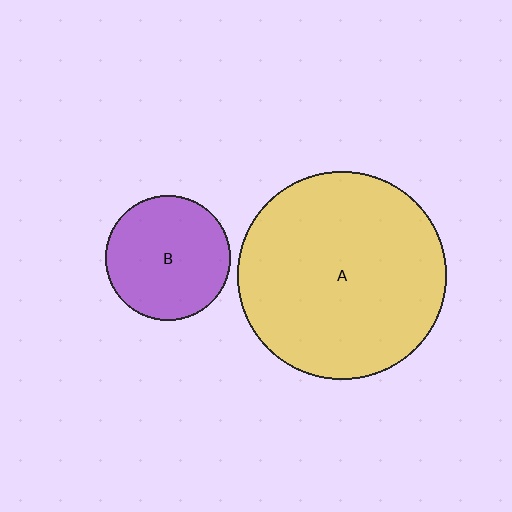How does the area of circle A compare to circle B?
Approximately 2.8 times.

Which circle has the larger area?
Circle A (yellow).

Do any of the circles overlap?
No, none of the circles overlap.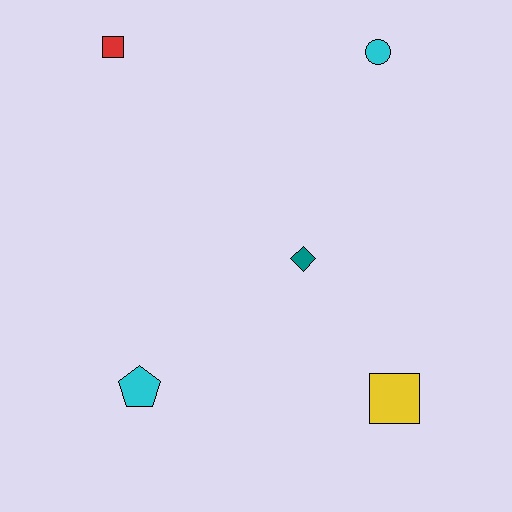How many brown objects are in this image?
There are no brown objects.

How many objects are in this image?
There are 5 objects.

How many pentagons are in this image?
There is 1 pentagon.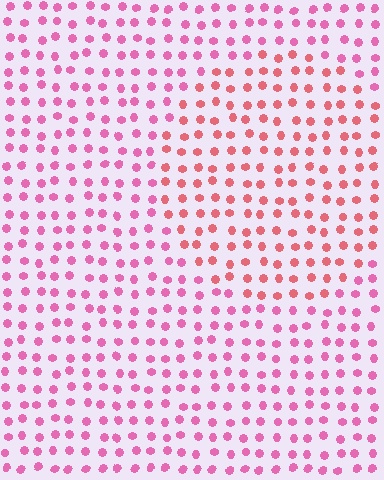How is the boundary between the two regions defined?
The boundary is defined purely by a slight shift in hue (about 28 degrees). Spacing, size, and orientation are identical on both sides.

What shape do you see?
I see a circle.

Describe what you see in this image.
The image is filled with small pink elements in a uniform arrangement. A circle-shaped region is visible where the elements are tinted to a slightly different hue, forming a subtle color boundary.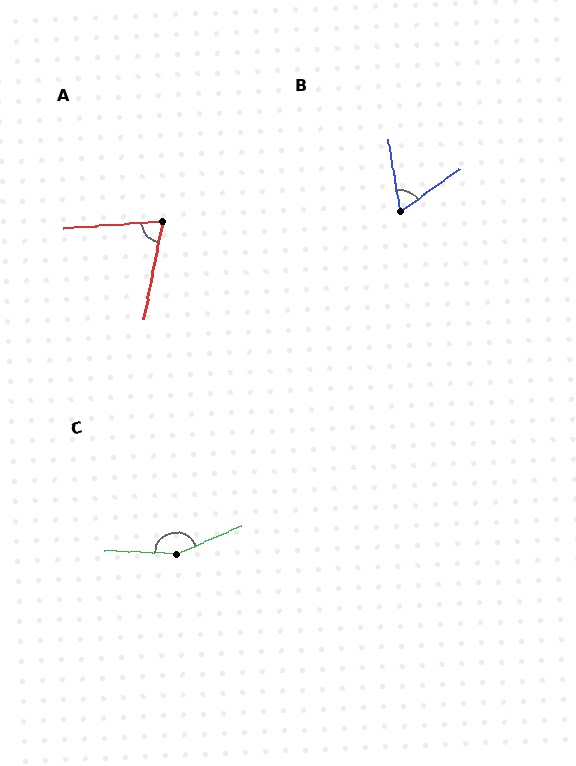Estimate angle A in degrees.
Approximately 75 degrees.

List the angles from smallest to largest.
B (63°), A (75°), C (154°).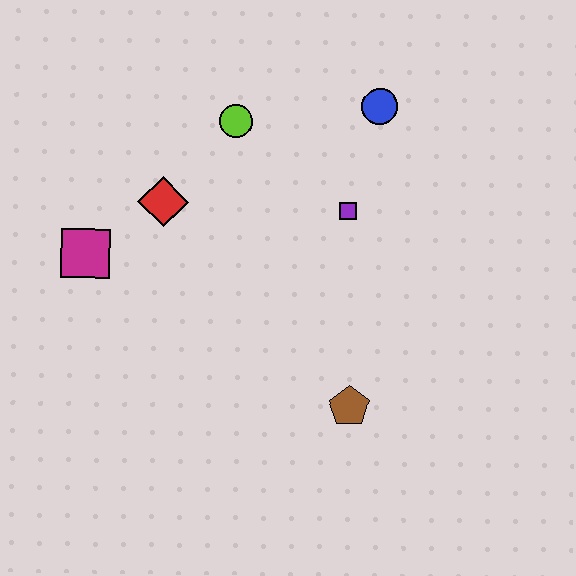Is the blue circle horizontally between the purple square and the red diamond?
No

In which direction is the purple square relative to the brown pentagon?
The purple square is above the brown pentagon.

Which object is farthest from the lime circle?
The brown pentagon is farthest from the lime circle.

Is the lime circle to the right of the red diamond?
Yes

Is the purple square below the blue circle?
Yes